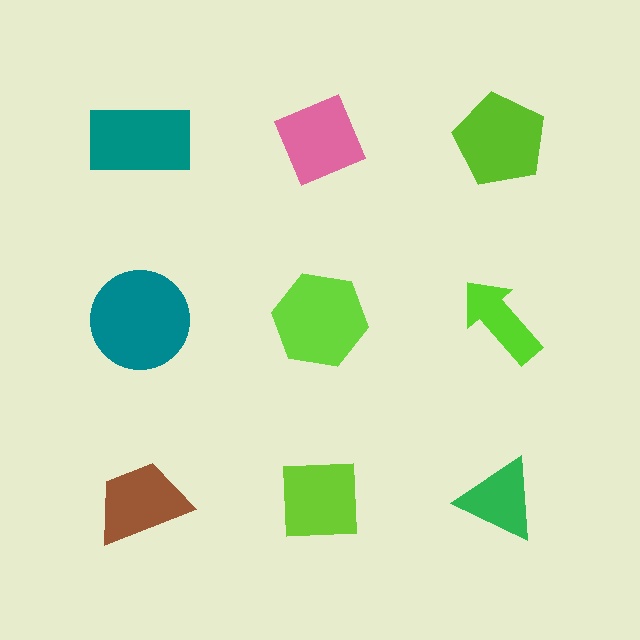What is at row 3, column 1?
A brown trapezoid.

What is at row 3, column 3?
A green triangle.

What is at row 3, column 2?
A lime square.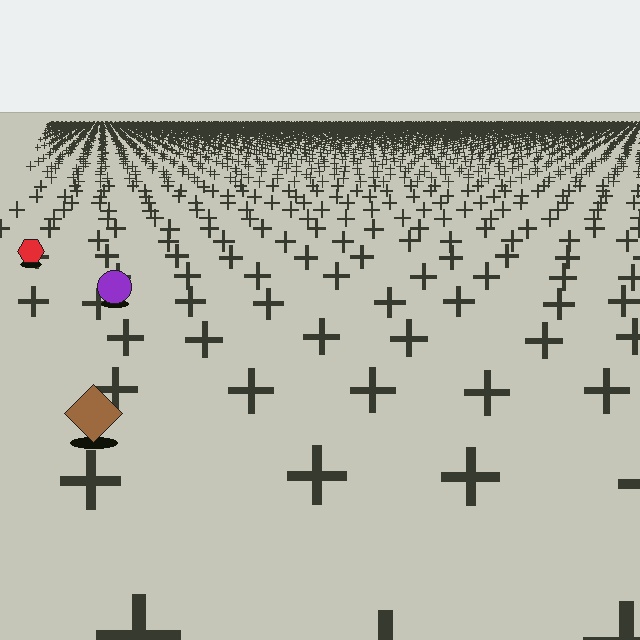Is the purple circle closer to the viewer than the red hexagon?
Yes. The purple circle is closer — you can tell from the texture gradient: the ground texture is coarser near it.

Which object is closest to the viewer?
The brown diamond is closest. The texture marks near it are larger and more spread out.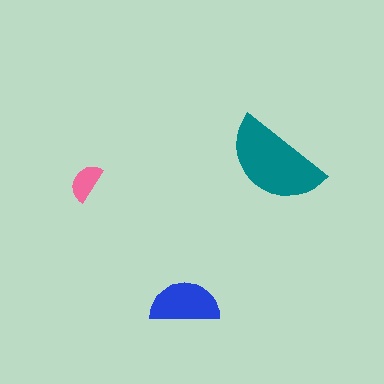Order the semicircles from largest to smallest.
the teal one, the blue one, the pink one.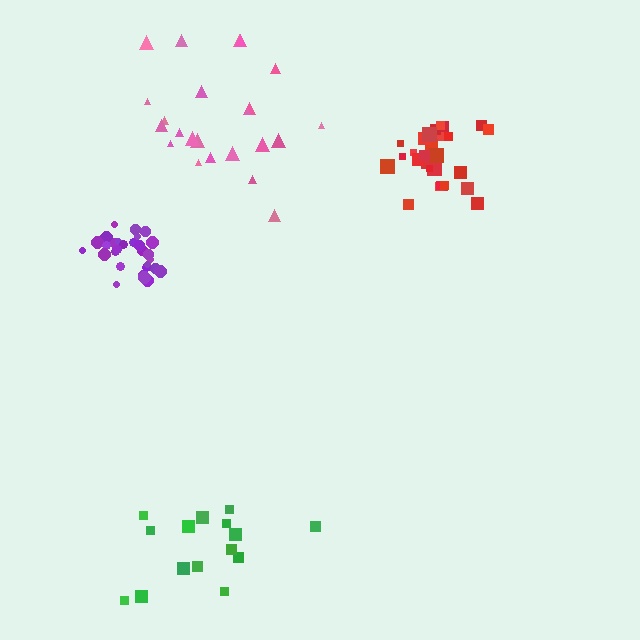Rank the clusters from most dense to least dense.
purple, red, pink, green.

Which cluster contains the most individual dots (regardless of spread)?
Purple (29).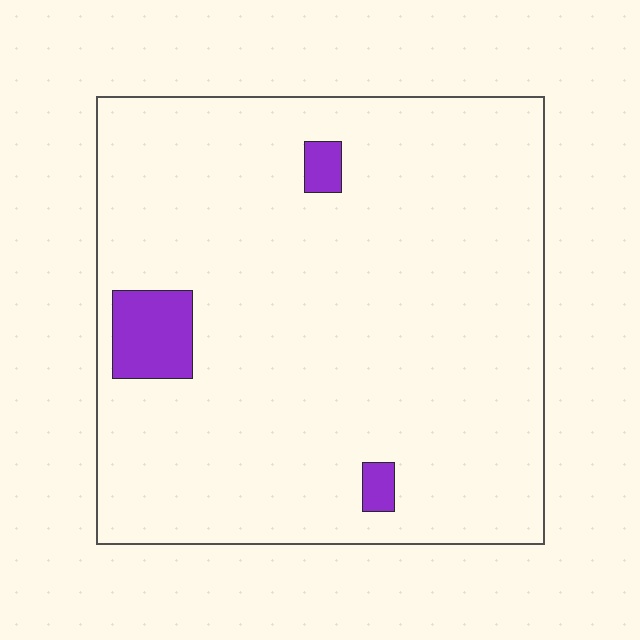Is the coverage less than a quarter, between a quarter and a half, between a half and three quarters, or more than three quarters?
Less than a quarter.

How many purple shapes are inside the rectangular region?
3.